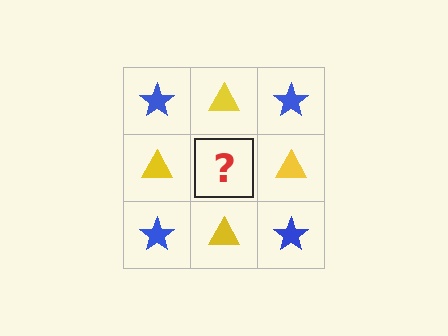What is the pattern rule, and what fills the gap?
The rule is that it alternates blue star and yellow triangle in a checkerboard pattern. The gap should be filled with a blue star.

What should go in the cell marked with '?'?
The missing cell should contain a blue star.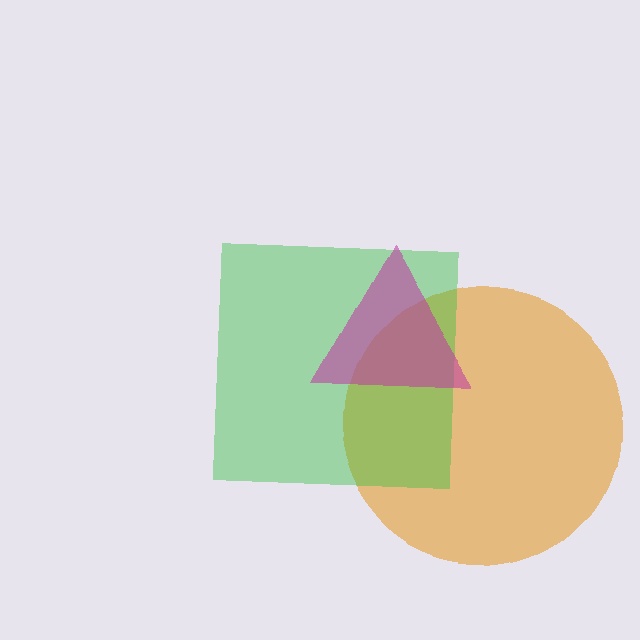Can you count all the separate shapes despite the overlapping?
Yes, there are 3 separate shapes.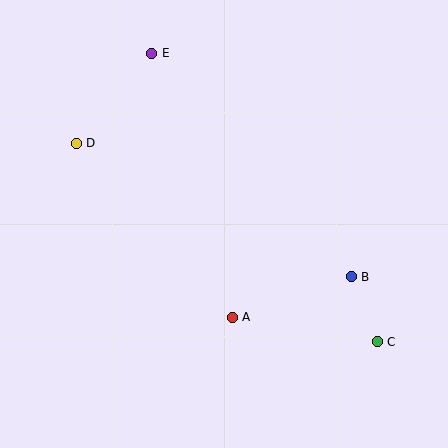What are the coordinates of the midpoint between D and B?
The midpoint between D and B is at (214, 210).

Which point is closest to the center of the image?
Point A at (232, 317) is closest to the center.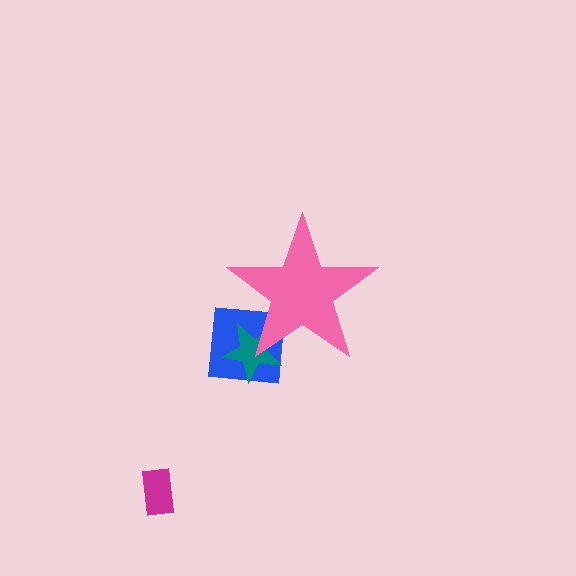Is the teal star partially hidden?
Yes, the teal star is partially hidden behind the pink star.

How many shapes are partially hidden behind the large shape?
2 shapes are partially hidden.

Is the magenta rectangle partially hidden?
No, the magenta rectangle is fully visible.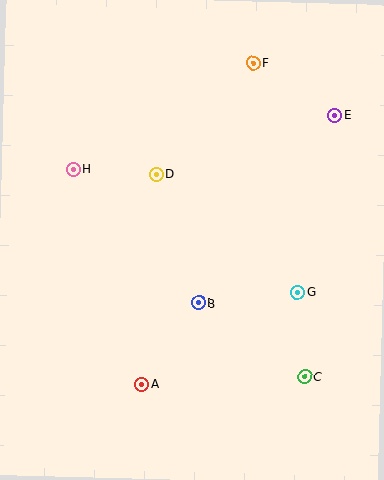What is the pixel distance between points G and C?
The distance between G and C is 85 pixels.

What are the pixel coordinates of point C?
Point C is at (305, 377).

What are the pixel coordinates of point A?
Point A is at (142, 384).